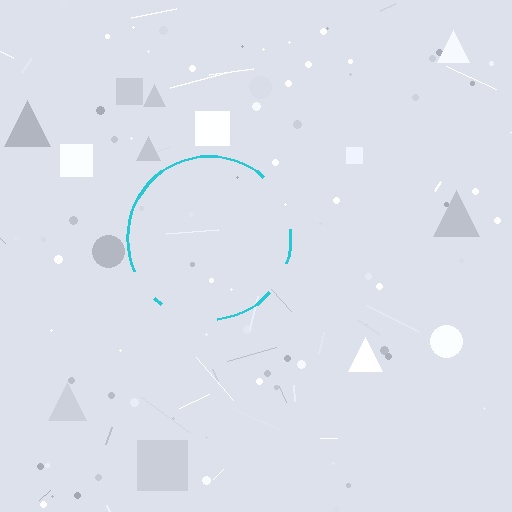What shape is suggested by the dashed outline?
The dashed outline suggests a circle.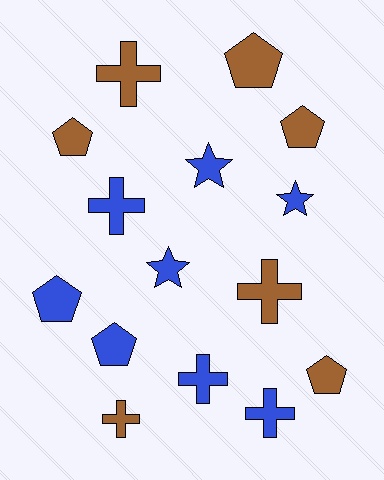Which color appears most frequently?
Blue, with 8 objects.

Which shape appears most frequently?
Pentagon, with 6 objects.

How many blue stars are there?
There are 3 blue stars.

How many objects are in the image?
There are 15 objects.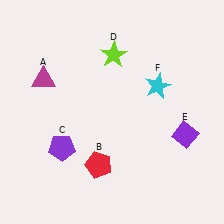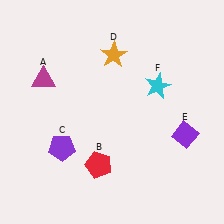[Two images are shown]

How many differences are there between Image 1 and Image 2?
There is 1 difference between the two images.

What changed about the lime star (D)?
In Image 1, D is lime. In Image 2, it changed to orange.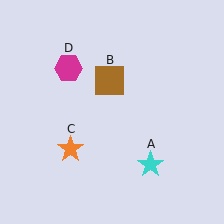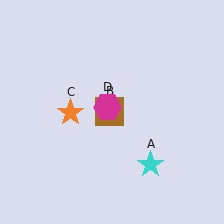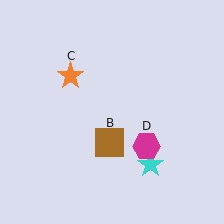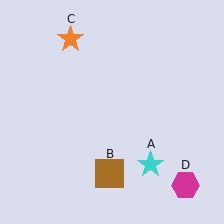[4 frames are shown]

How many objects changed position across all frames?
3 objects changed position: brown square (object B), orange star (object C), magenta hexagon (object D).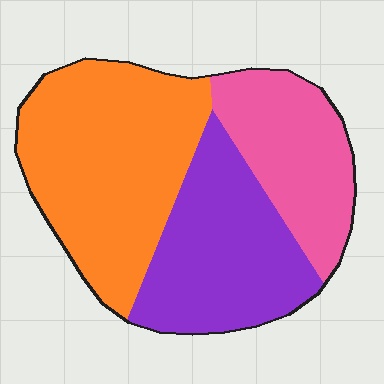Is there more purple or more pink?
Purple.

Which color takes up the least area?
Pink, at roughly 25%.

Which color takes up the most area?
Orange, at roughly 45%.